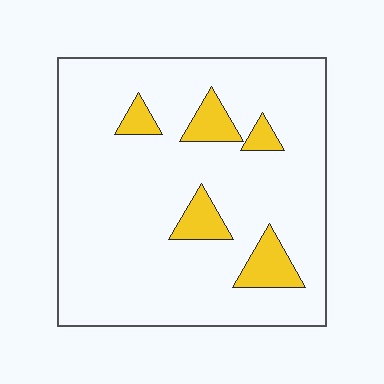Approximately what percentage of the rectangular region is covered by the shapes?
Approximately 10%.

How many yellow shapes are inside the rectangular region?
5.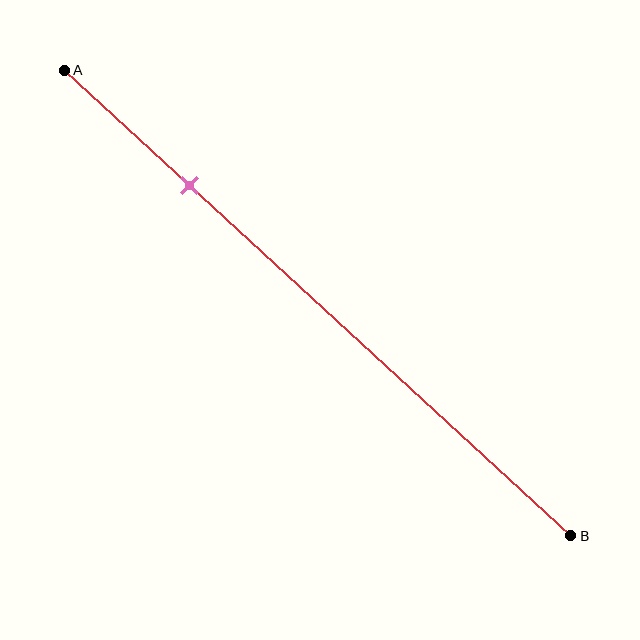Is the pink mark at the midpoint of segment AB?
No, the mark is at about 25% from A, not at the 50% midpoint.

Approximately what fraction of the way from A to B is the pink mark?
The pink mark is approximately 25% of the way from A to B.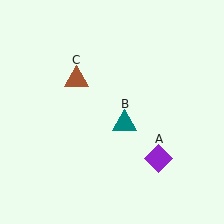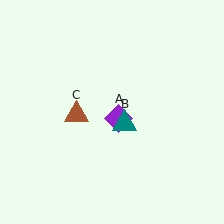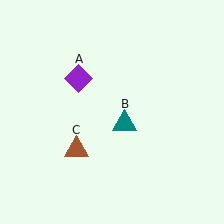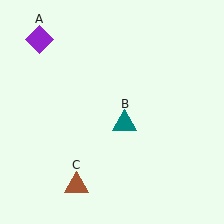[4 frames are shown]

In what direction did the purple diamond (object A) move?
The purple diamond (object A) moved up and to the left.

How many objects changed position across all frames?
2 objects changed position: purple diamond (object A), brown triangle (object C).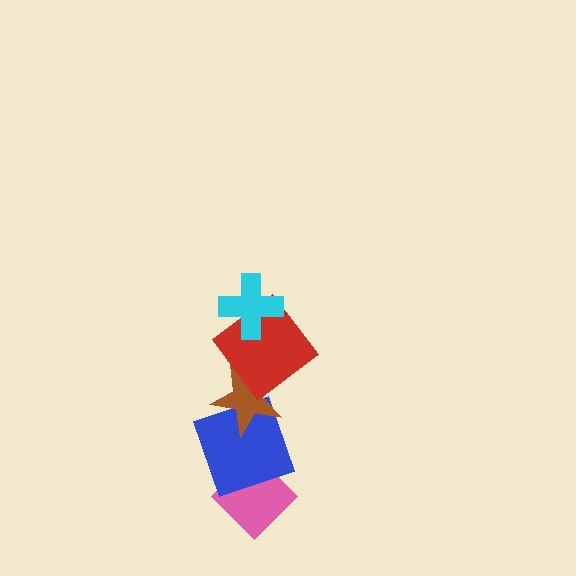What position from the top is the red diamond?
The red diamond is 2nd from the top.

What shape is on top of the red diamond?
The cyan cross is on top of the red diamond.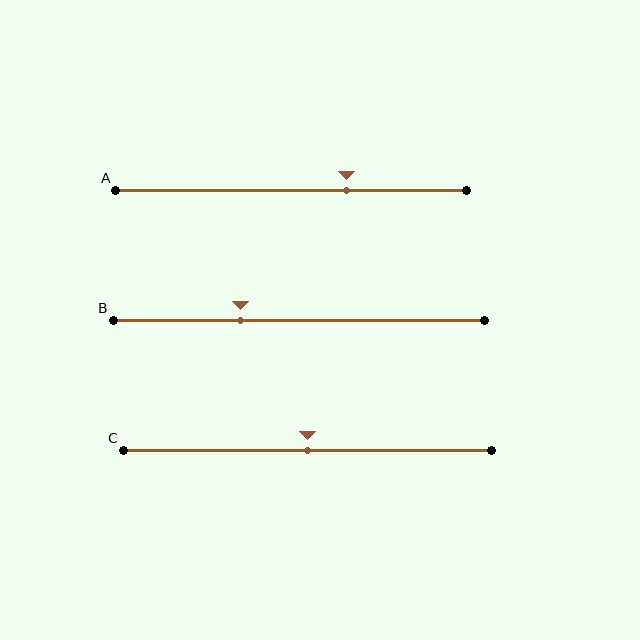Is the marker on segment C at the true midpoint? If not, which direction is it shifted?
Yes, the marker on segment C is at the true midpoint.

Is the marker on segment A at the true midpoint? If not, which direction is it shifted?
No, the marker on segment A is shifted to the right by about 16% of the segment length.